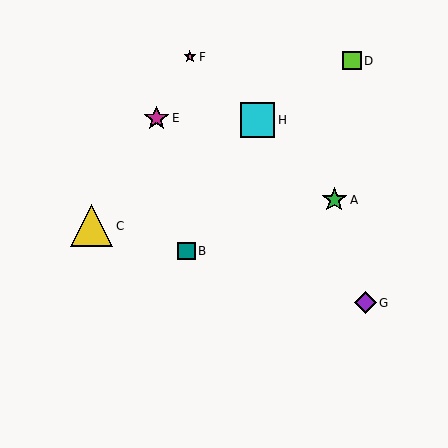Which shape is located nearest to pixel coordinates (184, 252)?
The teal square (labeled B) at (186, 251) is nearest to that location.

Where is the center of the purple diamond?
The center of the purple diamond is at (365, 303).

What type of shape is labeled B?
Shape B is a teal square.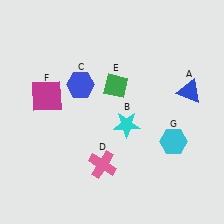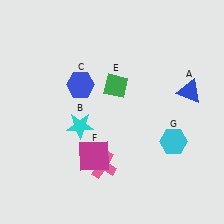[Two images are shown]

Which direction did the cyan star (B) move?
The cyan star (B) moved left.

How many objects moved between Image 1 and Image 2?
2 objects moved between the two images.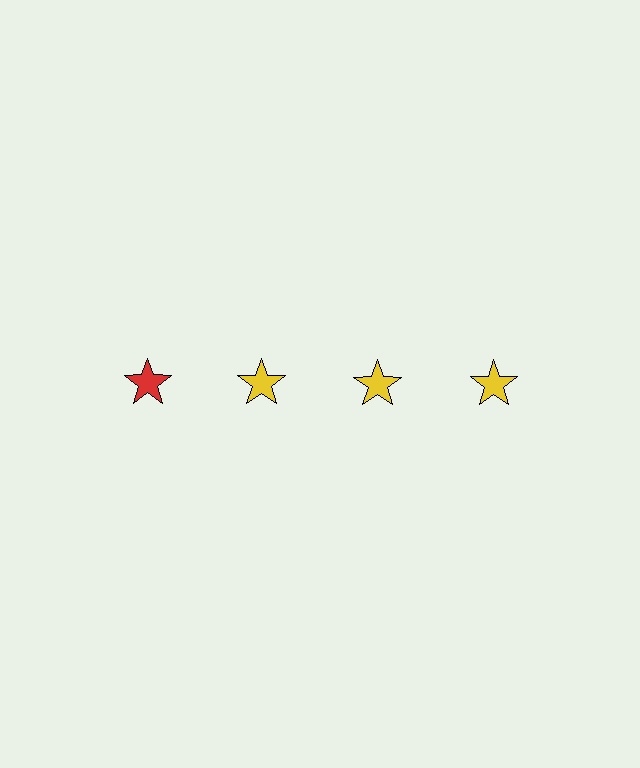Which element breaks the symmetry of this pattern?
The red star in the top row, leftmost column breaks the symmetry. All other shapes are yellow stars.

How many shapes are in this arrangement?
There are 4 shapes arranged in a grid pattern.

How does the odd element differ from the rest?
It has a different color: red instead of yellow.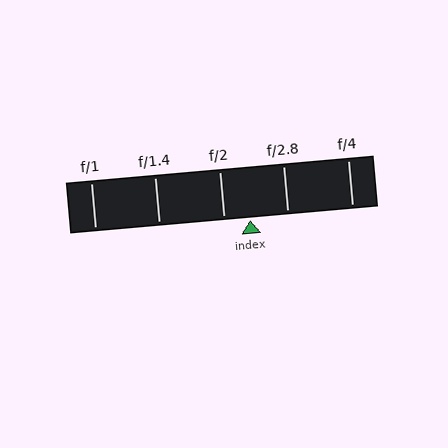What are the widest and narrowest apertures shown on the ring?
The widest aperture shown is f/1 and the narrowest is f/4.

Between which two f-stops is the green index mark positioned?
The index mark is between f/2 and f/2.8.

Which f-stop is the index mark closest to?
The index mark is closest to f/2.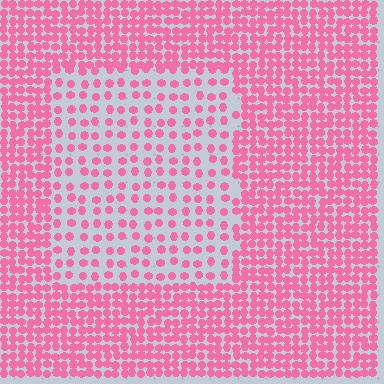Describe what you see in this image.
The image contains small pink elements arranged at two different densities. A rectangle-shaped region is visible where the elements are less densely packed than the surrounding area.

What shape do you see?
I see a rectangle.